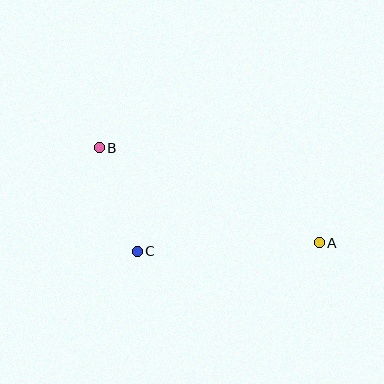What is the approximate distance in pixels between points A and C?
The distance between A and C is approximately 182 pixels.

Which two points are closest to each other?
Points B and C are closest to each other.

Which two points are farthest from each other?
Points A and B are farthest from each other.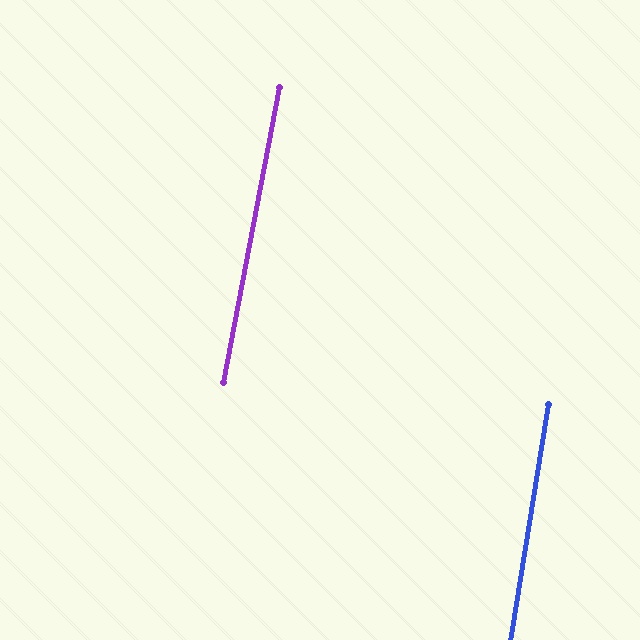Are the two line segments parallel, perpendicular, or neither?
Parallel — their directions differ by only 1.7°.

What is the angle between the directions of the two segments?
Approximately 2 degrees.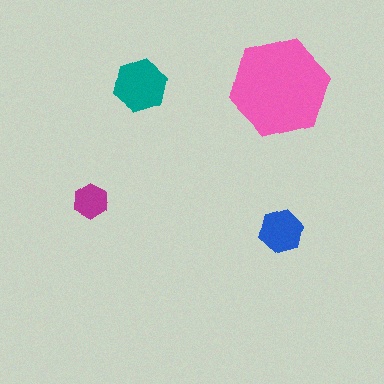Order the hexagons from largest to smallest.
the pink one, the teal one, the blue one, the magenta one.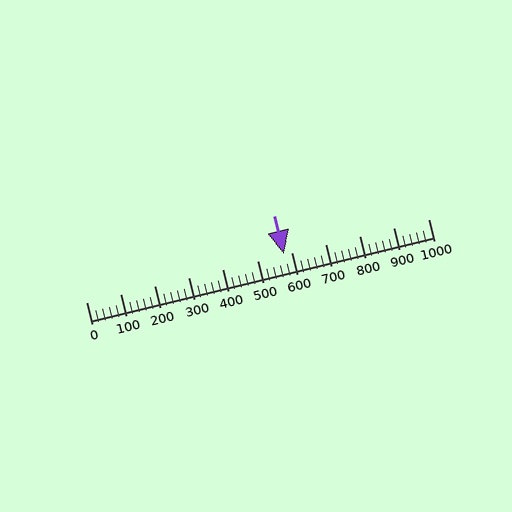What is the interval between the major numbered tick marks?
The major tick marks are spaced 100 units apart.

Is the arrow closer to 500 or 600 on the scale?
The arrow is closer to 600.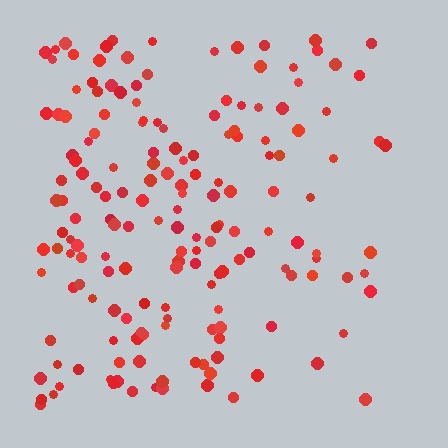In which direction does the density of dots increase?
From right to left, with the left side densest.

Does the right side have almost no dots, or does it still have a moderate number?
Still a moderate number, just noticeably fewer than the left.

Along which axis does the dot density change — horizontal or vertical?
Horizontal.